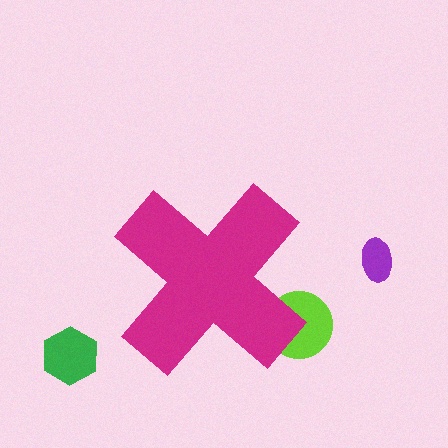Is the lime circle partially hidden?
Yes, the lime circle is partially hidden behind the magenta cross.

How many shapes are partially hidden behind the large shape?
1 shape is partially hidden.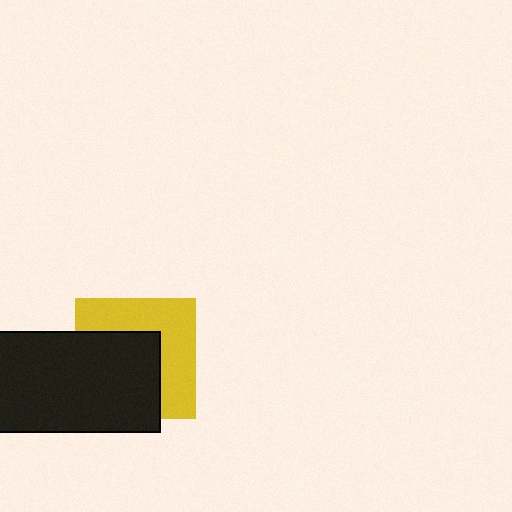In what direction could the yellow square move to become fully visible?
The yellow square could move toward the upper-right. That would shift it out from behind the black rectangle entirely.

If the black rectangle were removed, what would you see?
You would see the complete yellow square.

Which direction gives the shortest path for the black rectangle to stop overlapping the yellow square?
Moving toward the lower-left gives the shortest separation.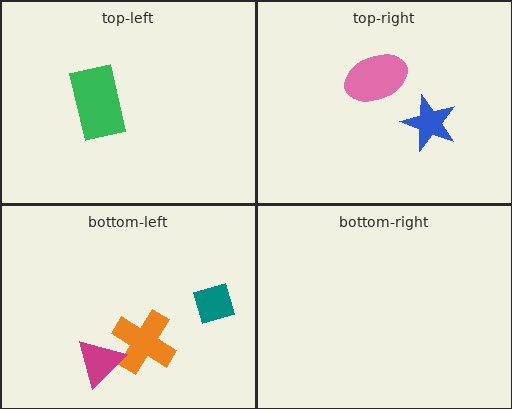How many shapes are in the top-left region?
1.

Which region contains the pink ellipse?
The top-right region.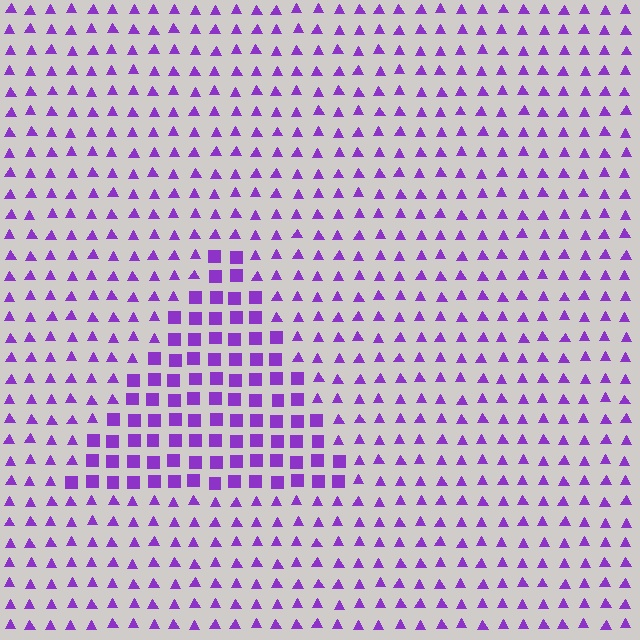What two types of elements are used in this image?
The image uses squares inside the triangle region and triangles outside it.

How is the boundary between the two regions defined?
The boundary is defined by a change in element shape: squares inside vs. triangles outside. All elements share the same color and spacing.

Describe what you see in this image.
The image is filled with small purple elements arranged in a uniform grid. A triangle-shaped region contains squares, while the surrounding area contains triangles. The boundary is defined purely by the change in element shape.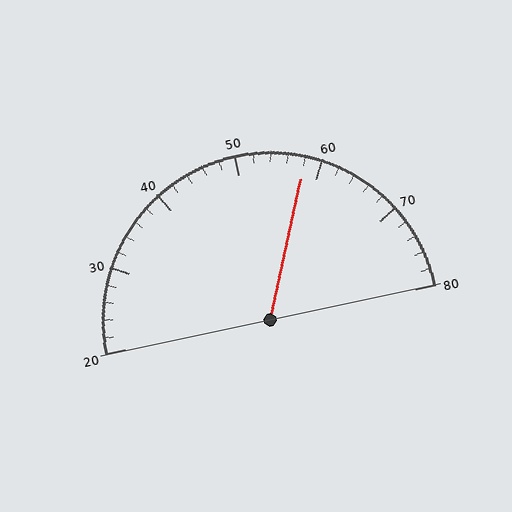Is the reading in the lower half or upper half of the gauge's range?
The reading is in the upper half of the range (20 to 80).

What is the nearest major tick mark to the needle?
The nearest major tick mark is 60.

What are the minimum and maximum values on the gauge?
The gauge ranges from 20 to 80.